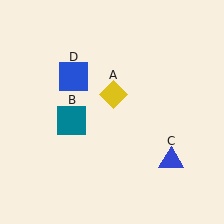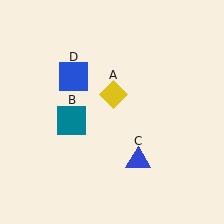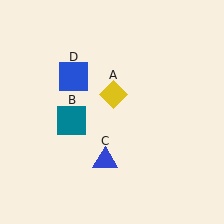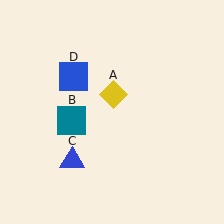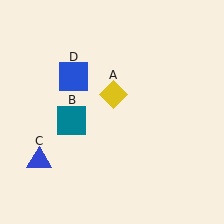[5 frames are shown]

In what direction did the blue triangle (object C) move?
The blue triangle (object C) moved left.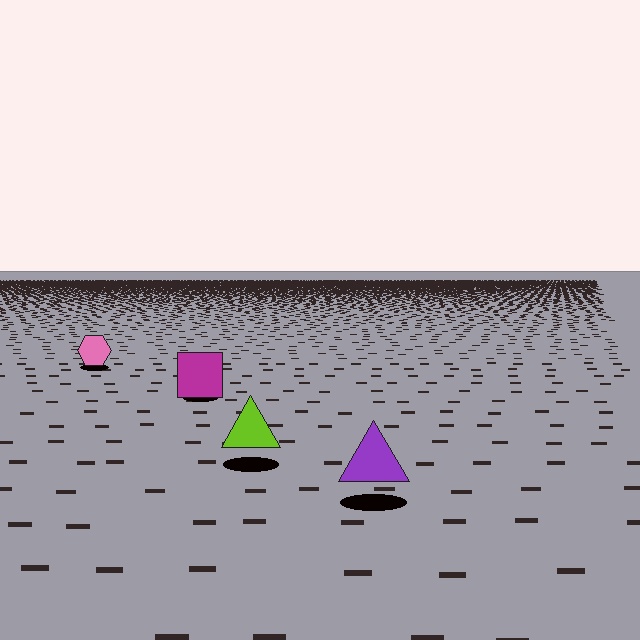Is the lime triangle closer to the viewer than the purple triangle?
No. The purple triangle is closer — you can tell from the texture gradient: the ground texture is coarser near it.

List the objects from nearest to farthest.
From nearest to farthest: the purple triangle, the lime triangle, the magenta square, the pink hexagon.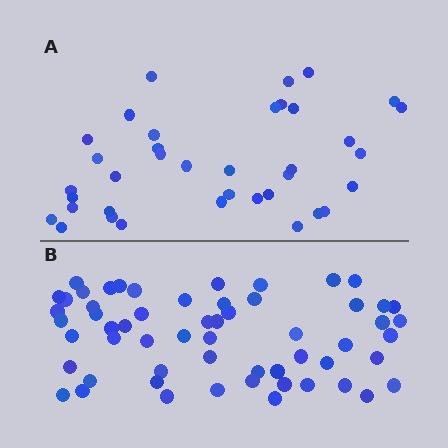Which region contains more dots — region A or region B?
Region B (the bottom region) has more dots.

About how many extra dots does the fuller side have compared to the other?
Region B has approximately 20 more dots than region A.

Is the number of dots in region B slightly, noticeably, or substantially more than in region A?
Region B has substantially more. The ratio is roughly 1.6 to 1.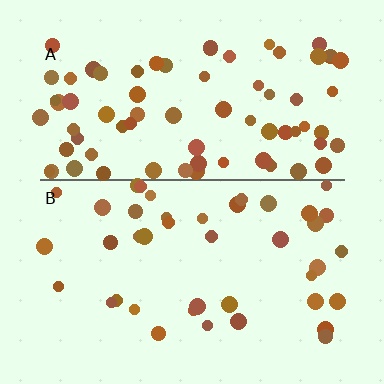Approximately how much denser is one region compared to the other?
Approximately 1.9× — region A over region B.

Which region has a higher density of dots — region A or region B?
A (the top).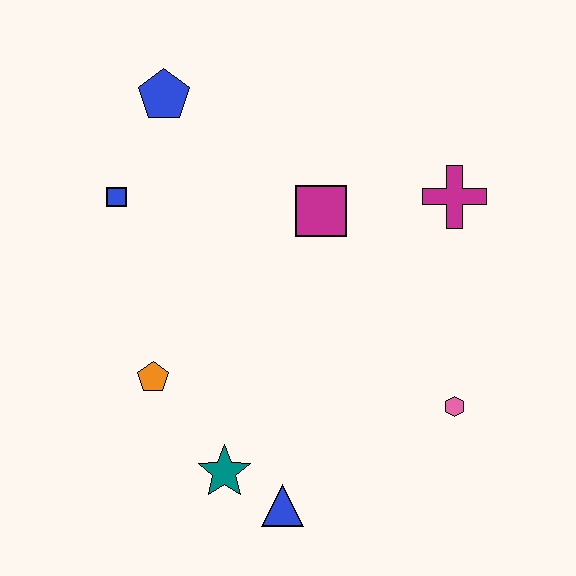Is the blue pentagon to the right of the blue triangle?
No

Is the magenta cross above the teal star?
Yes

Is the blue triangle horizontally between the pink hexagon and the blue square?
Yes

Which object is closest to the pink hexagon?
The blue triangle is closest to the pink hexagon.